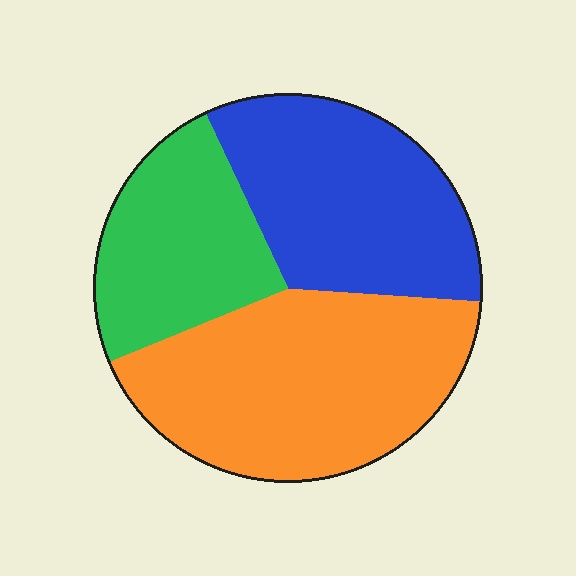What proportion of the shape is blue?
Blue takes up between a sixth and a third of the shape.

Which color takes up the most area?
Orange, at roughly 45%.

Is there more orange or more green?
Orange.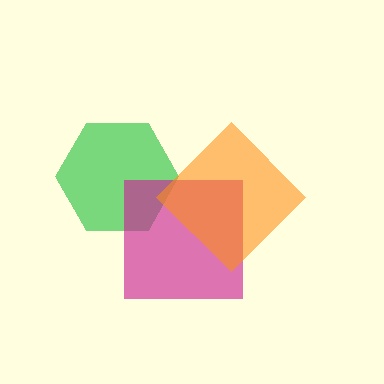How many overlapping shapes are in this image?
There are 3 overlapping shapes in the image.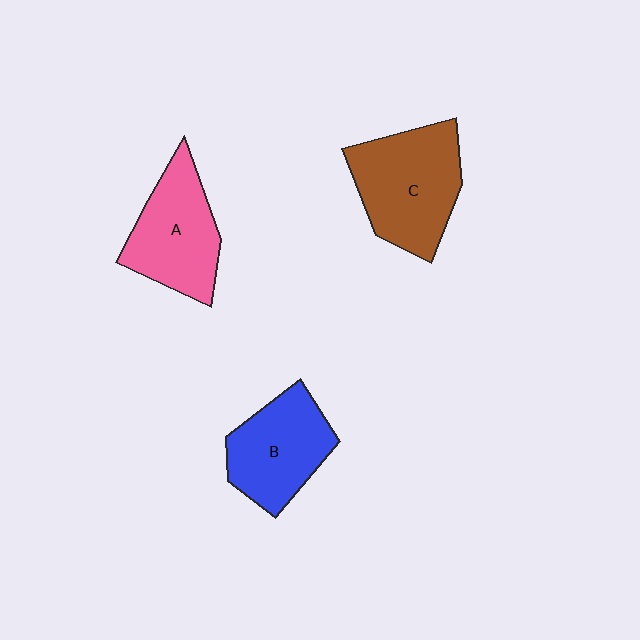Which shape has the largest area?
Shape C (brown).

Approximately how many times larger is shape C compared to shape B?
Approximately 1.2 times.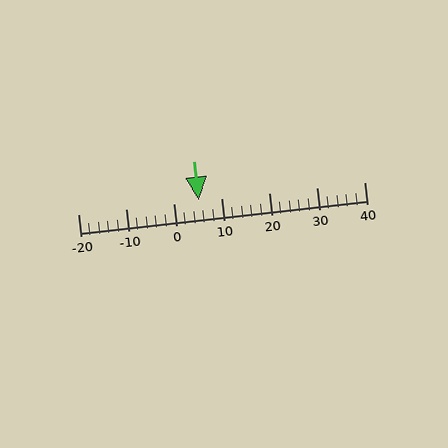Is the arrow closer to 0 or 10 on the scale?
The arrow is closer to 10.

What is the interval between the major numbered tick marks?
The major tick marks are spaced 10 units apart.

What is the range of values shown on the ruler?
The ruler shows values from -20 to 40.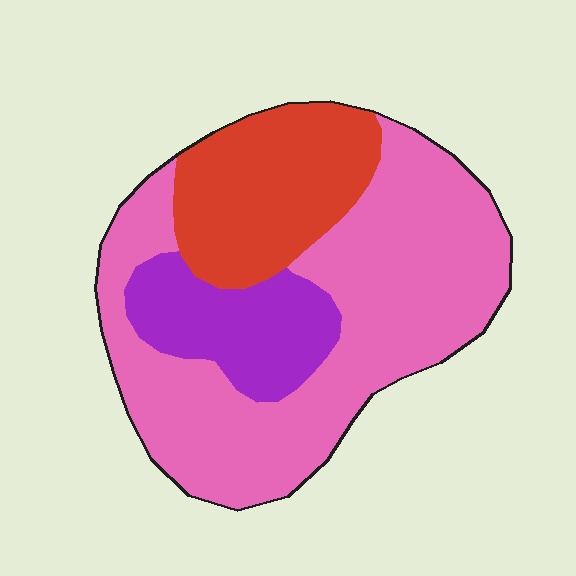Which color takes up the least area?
Purple, at roughly 15%.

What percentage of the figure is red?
Red takes up about one quarter (1/4) of the figure.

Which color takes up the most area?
Pink, at roughly 60%.